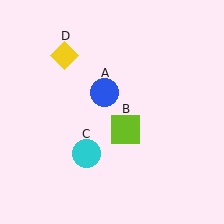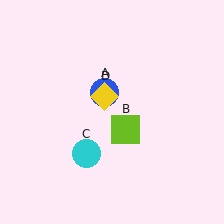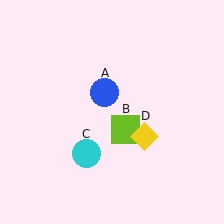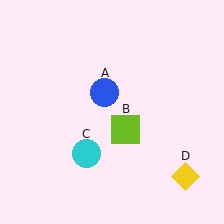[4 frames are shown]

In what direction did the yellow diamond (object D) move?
The yellow diamond (object D) moved down and to the right.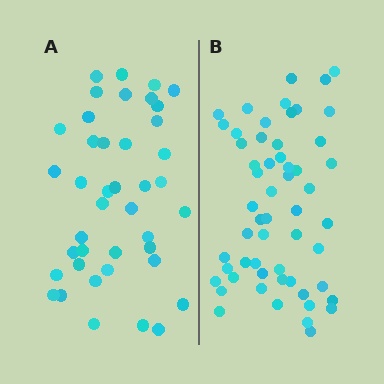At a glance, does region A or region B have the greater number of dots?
Region B (the right region) has more dots.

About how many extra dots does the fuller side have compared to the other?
Region B has approximately 15 more dots than region A.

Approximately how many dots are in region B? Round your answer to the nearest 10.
About 60 dots. (The exact count is 56, which rounds to 60.)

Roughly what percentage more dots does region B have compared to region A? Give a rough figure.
About 35% more.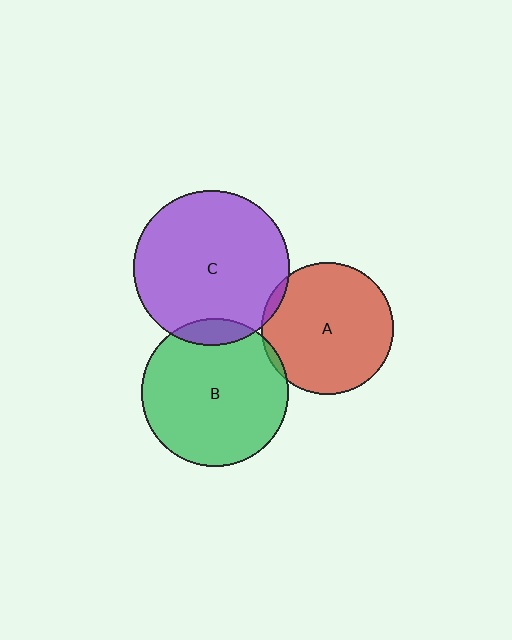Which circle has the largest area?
Circle C (purple).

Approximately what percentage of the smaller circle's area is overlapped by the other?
Approximately 5%.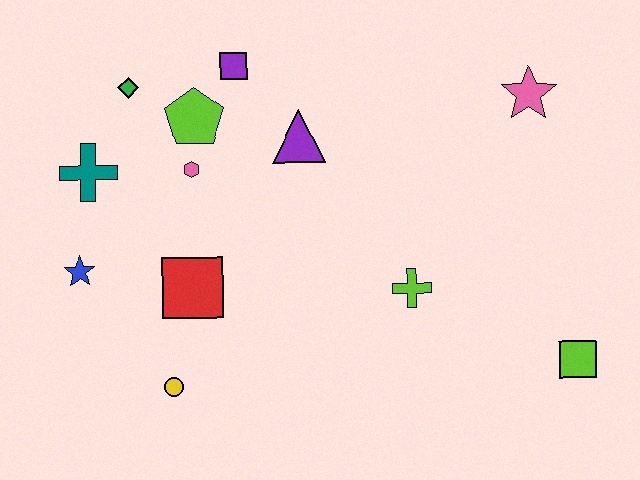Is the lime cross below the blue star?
Yes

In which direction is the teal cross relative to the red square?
The teal cross is above the red square.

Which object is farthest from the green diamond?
The lime square is farthest from the green diamond.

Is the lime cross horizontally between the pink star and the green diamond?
Yes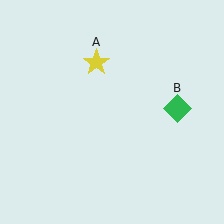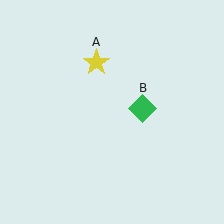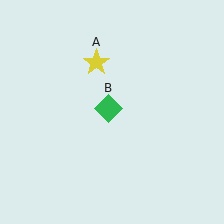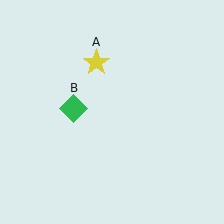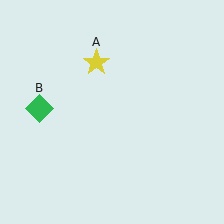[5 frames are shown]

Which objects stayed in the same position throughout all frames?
Yellow star (object A) remained stationary.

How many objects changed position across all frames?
1 object changed position: green diamond (object B).